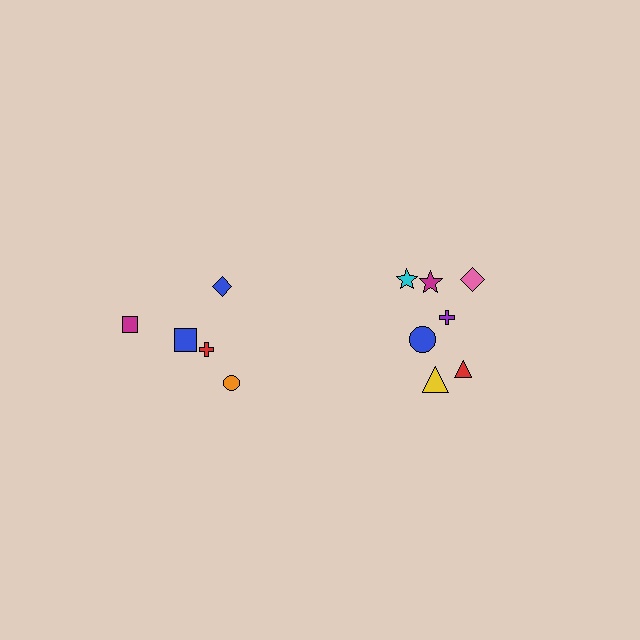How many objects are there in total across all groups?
There are 12 objects.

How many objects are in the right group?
There are 7 objects.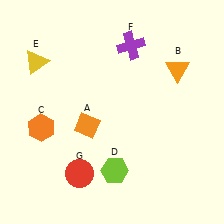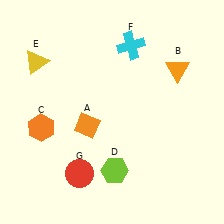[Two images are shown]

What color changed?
The cross (F) changed from purple in Image 1 to cyan in Image 2.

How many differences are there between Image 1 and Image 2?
There is 1 difference between the two images.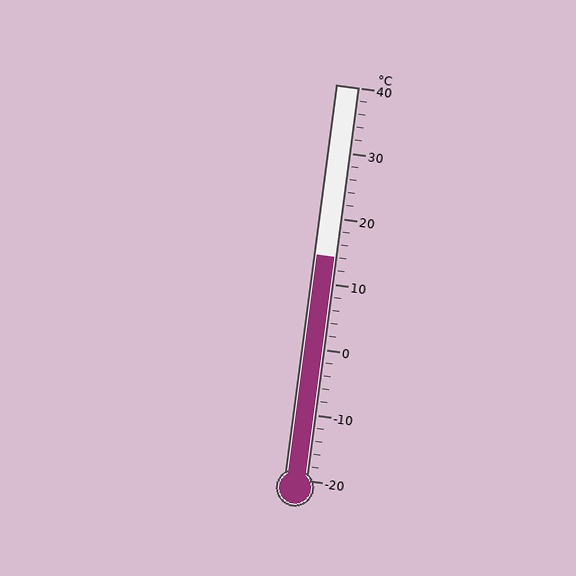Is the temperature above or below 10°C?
The temperature is above 10°C.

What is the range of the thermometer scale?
The thermometer scale ranges from -20°C to 40°C.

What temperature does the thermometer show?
The thermometer shows approximately 14°C.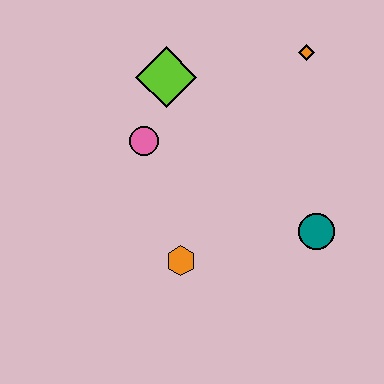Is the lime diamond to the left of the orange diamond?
Yes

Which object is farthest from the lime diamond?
The teal circle is farthest from the lime diamond.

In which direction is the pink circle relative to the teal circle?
The pink circle is to the left of the teal circle.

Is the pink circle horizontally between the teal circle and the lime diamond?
No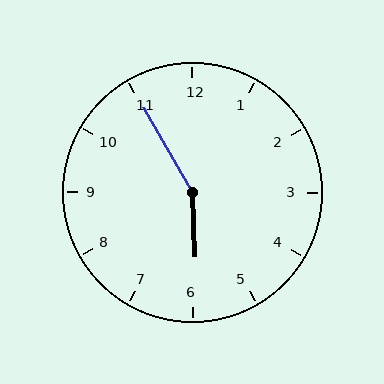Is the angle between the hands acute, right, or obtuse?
It is obtuse.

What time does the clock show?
5:55.